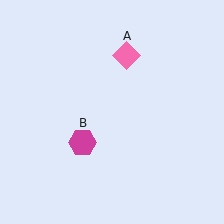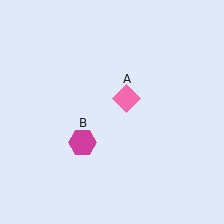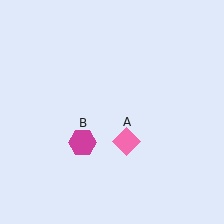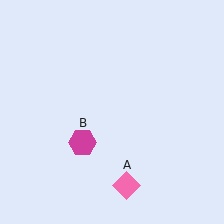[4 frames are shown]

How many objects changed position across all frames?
1 object changed position: pink diamond (object A).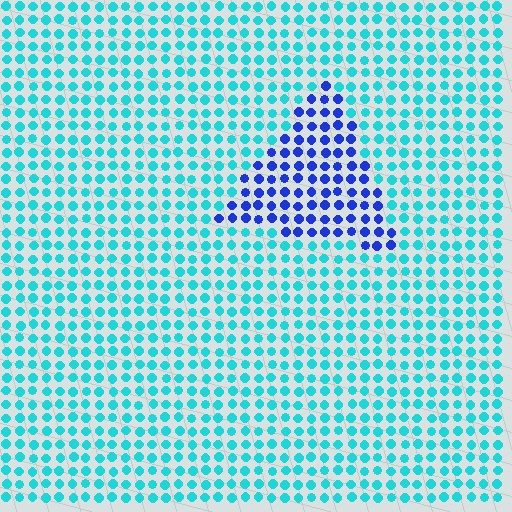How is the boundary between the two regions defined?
The boundary is defined purely by a slight shift in hue (about 52 degrees). Spacing, size, and orientation are identical on both sides.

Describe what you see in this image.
The image is filled with small cyan elements in a uniform arrangement. A triangle-shaped region is visible where the elements are tinted to a slightly different hue, forming a subtle color boundary.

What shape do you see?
I see a triangle.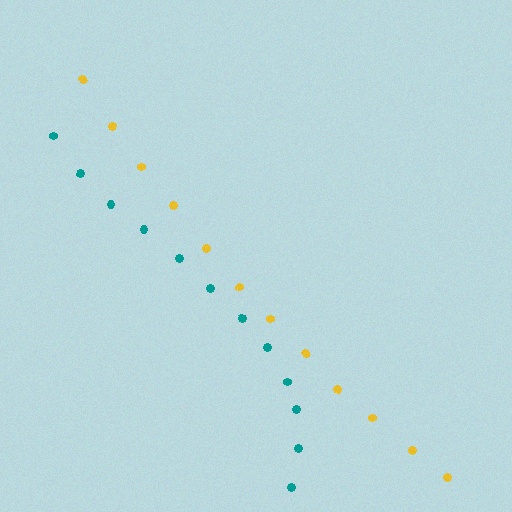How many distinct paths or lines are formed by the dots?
There are 2 distinct paths.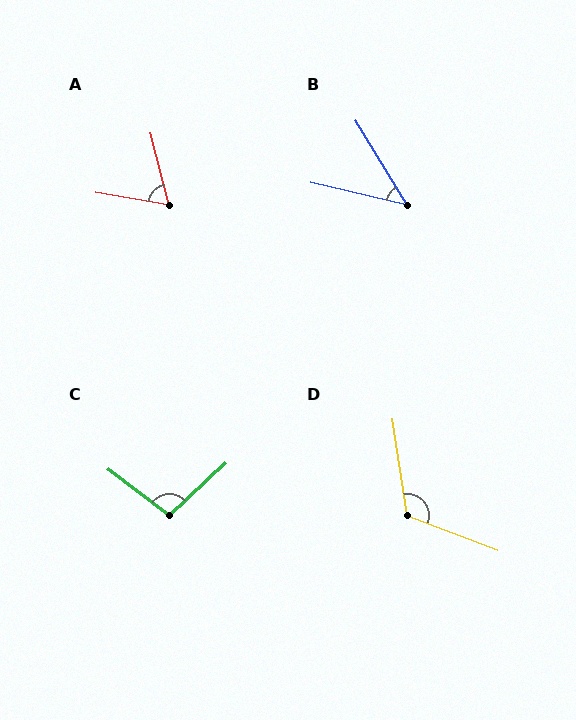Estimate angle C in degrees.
Approximately 100 degrees.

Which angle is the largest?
D, at approximately 119 degrees.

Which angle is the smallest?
B, at approximately 46 degrees.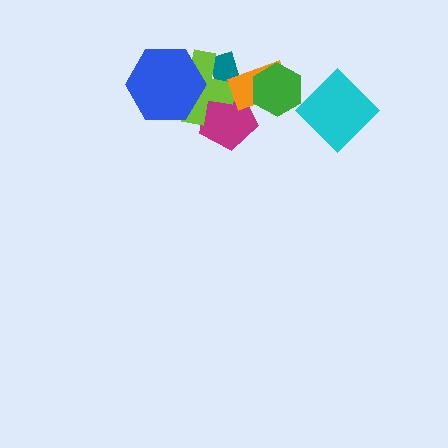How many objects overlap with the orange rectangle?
3 objects overlap with the orange rectangle.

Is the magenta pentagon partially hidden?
Yes, it is partially covered by another shape.